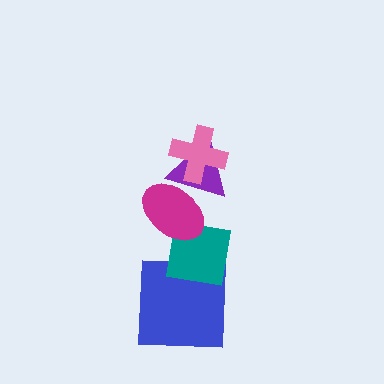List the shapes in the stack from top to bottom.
From top to bottom: the pink cross, the purple triangle, the magenta ellipse, the teal square, the blue square.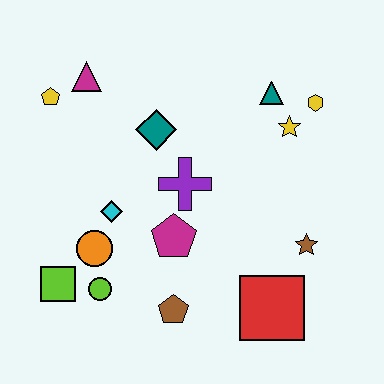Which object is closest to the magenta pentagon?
The purple cross is closest to the magenta pentagon.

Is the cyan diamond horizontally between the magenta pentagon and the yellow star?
No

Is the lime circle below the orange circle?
Yes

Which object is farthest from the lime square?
The yellow hexagon is farthest from the lime square.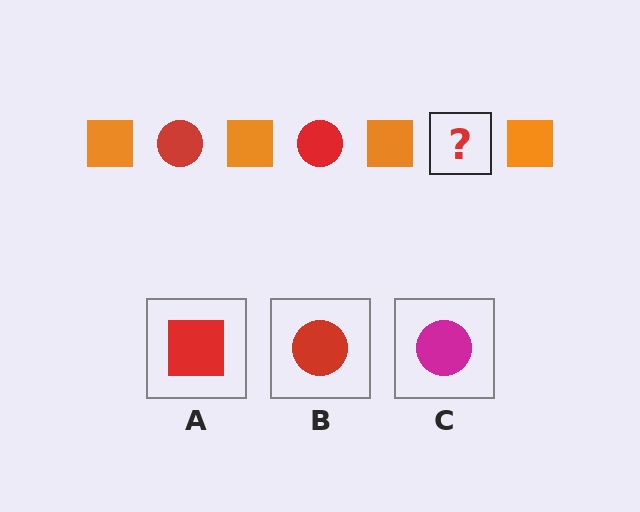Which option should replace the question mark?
Option B.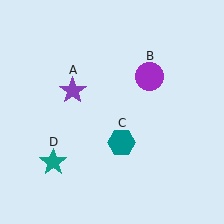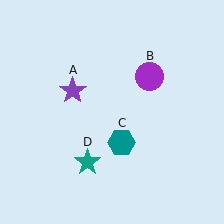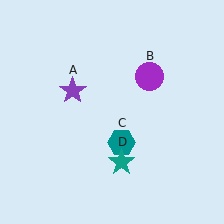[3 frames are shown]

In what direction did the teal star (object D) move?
The teal star (object D) moved right.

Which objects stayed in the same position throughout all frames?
Purple star (object A) and purple circle (object B) and teal hexagon (object C) remained stationary.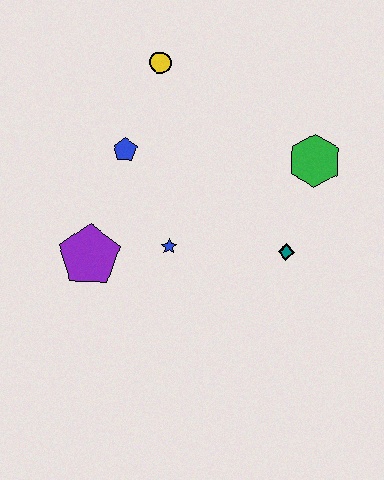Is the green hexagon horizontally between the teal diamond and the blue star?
No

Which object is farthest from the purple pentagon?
The green hexagon is farthest from the purple pentagon.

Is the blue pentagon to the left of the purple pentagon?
No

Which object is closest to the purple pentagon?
The blue star is closest to the purple pentagon.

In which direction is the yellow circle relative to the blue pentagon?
The yellow circle is above the blue pentagon.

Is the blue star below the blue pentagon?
Yes